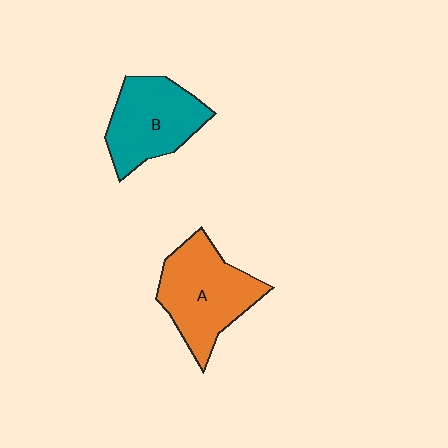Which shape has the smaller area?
Shape B (teal).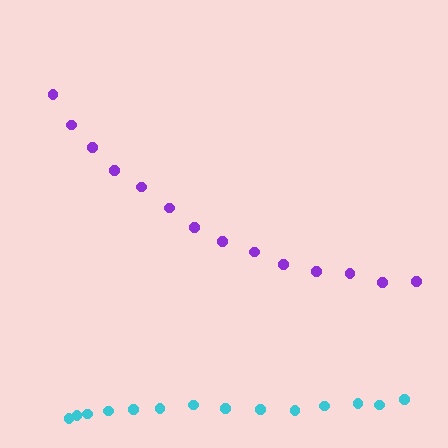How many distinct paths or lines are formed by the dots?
There are 2 distinct paths.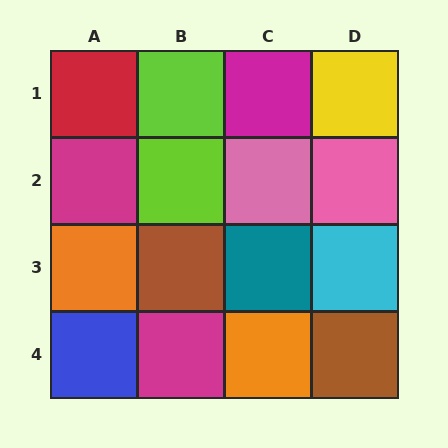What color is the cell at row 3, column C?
Teal.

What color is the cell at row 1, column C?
Magenta.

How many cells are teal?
1 cell is teal.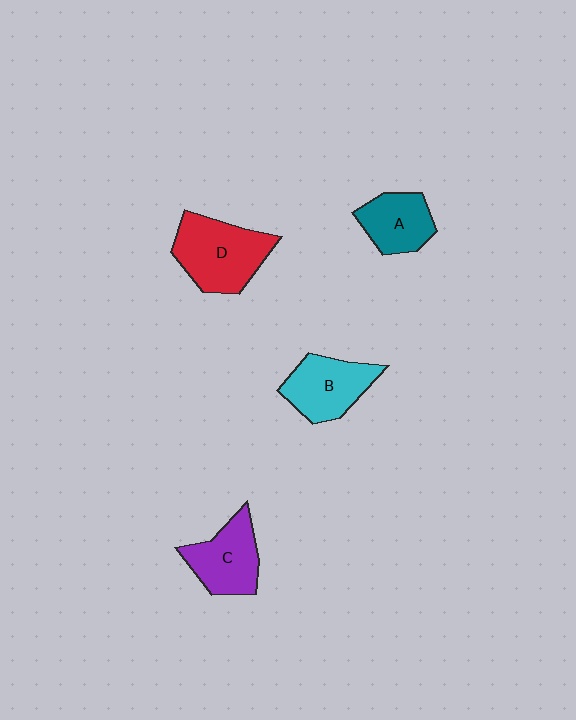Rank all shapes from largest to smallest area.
From largest to smallest: D (red), B (cyan), C (purple), A (teal).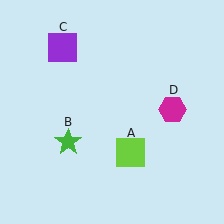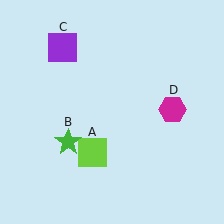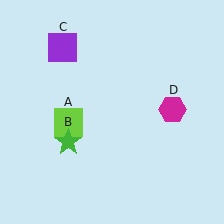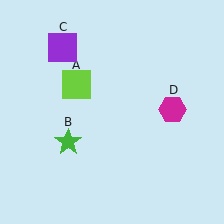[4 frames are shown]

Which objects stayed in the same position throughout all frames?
Green star (object B) and purple square (object C) and magenta hexagon (object D) remained stationary.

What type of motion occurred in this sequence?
The lime square (object A) rotated clockwise around the center of the scene.